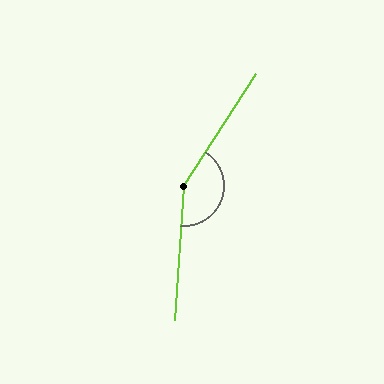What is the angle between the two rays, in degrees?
Approximately 151 degrees.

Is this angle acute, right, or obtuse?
It is obtuse.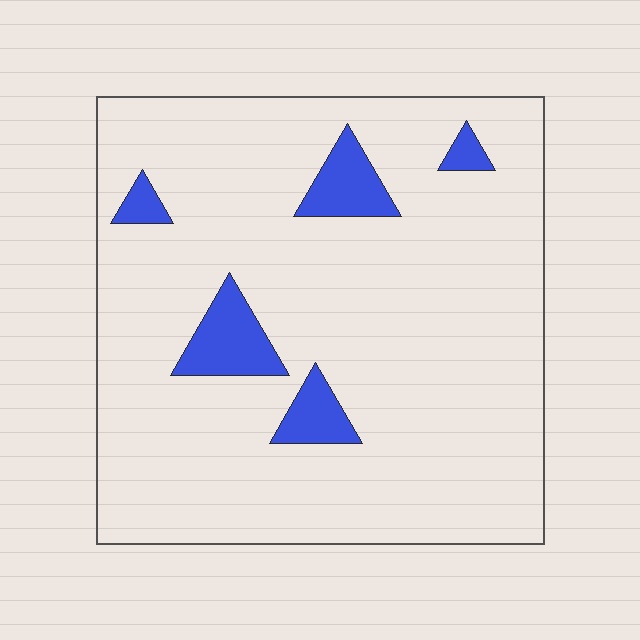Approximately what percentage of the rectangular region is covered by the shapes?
Approximately 10%.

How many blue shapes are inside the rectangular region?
5.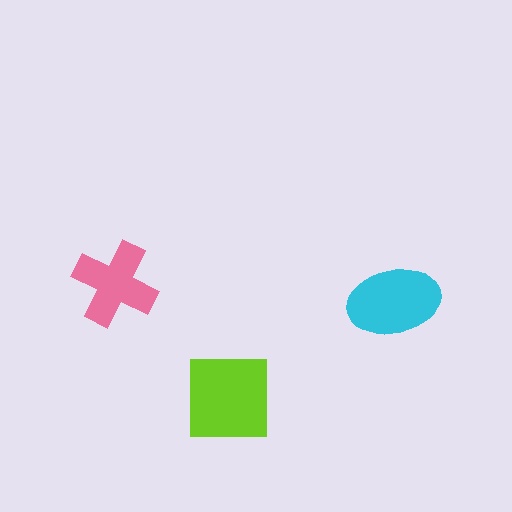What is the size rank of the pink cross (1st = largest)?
3rd.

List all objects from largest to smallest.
The lime square, the cyan ellipse, the pink cross.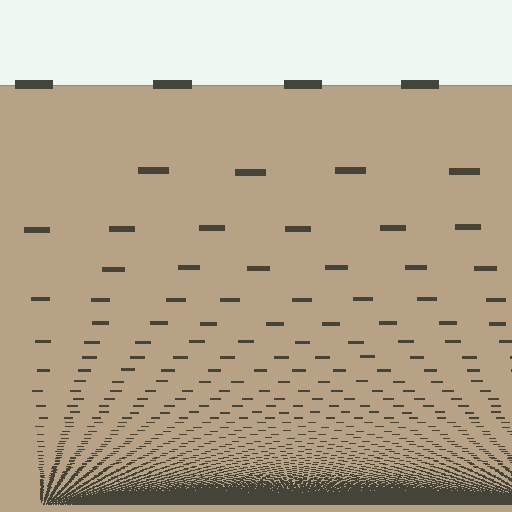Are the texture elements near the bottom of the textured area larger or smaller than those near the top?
Smaller. The gradient is inverted — elements near the bottom are smaller and denser.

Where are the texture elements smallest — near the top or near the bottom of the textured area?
Near the bottom.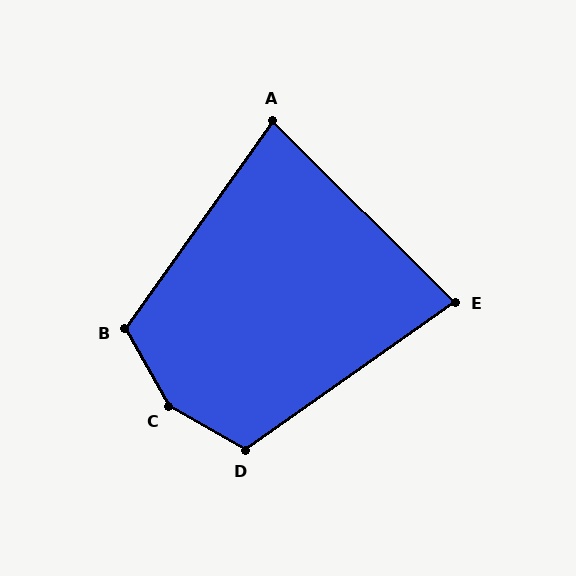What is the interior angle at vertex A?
Approximately 81 degrees (acute).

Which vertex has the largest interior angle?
C, at approximately 149 degrees.